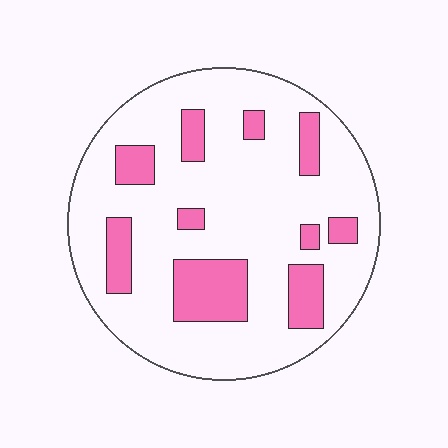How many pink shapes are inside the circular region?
10.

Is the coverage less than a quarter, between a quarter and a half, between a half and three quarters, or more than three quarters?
Less than a quarter.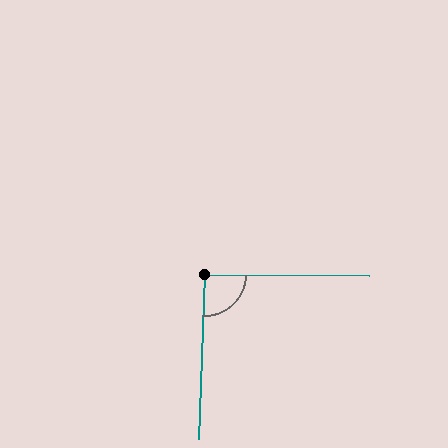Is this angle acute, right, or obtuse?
It is approximately a right angle.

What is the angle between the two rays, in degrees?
Approximately 92 degrees.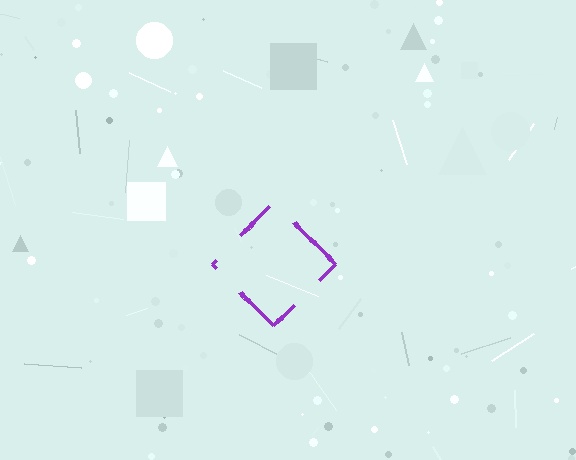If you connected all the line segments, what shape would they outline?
They would outline a diamond.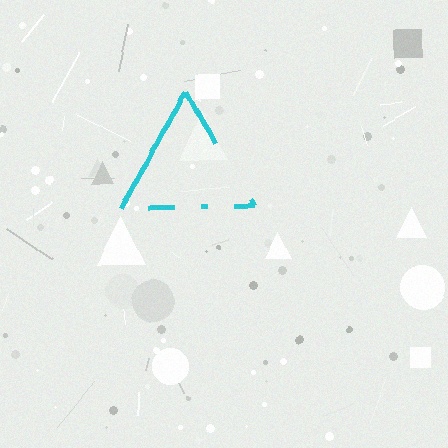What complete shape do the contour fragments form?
The contour fragments form a triangle.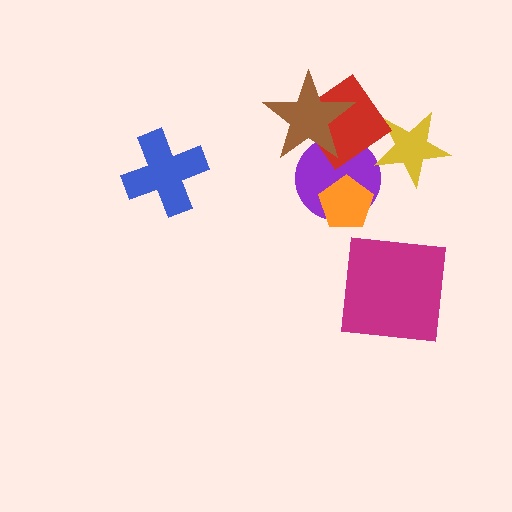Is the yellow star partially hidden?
Yes, it is partially covered by another shape.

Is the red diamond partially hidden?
Yes, it is partially covered by another shape.